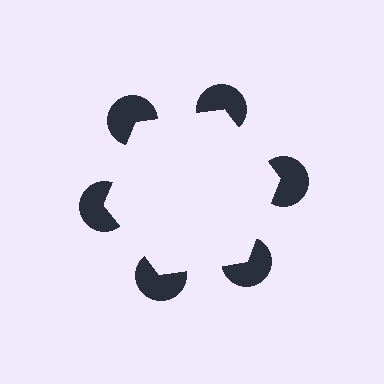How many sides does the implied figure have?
6 sides.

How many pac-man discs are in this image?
There are 6 — one at each vertex of the illusory hexagon.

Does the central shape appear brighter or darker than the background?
It typically appears slightly brighter than the background, even though no actual brightness change is drawn.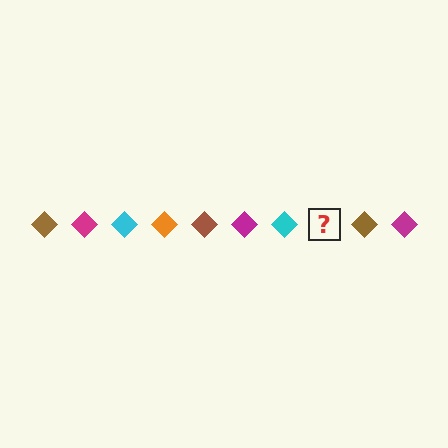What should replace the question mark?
The question mark should be replaced with an orange diamond.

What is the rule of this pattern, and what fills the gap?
The rule is that the pattern cycles through brown, magenta, cyan, orange diamonds. The gap should be filled with an orange diamond.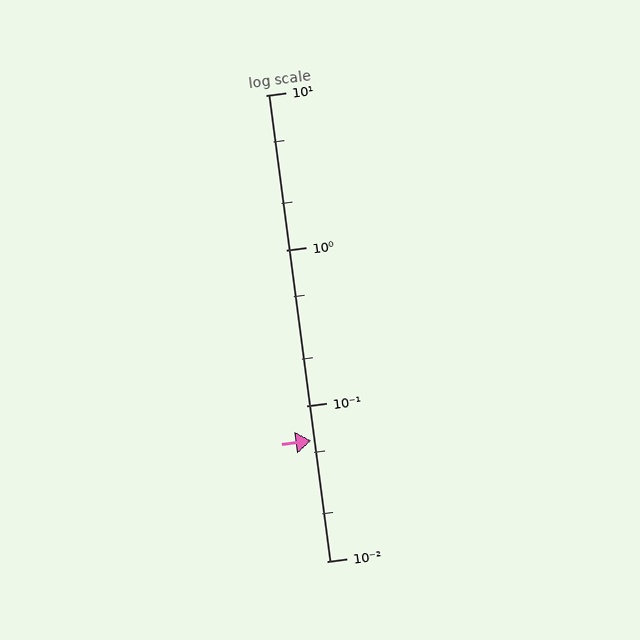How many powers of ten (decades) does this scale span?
The scale spans 3 decades, from 0.01 to 10.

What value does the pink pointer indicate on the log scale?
The pointer indicates approximately 0.06.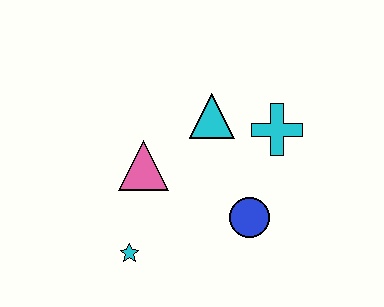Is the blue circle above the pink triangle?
No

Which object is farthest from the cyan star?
The cyan cross is farthest from the cyan star.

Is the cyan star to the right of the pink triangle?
No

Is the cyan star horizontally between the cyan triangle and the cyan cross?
No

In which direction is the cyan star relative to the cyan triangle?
The cyan star is below the cyan triangle.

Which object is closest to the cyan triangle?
The cyan cross is closest to the cyan triangle.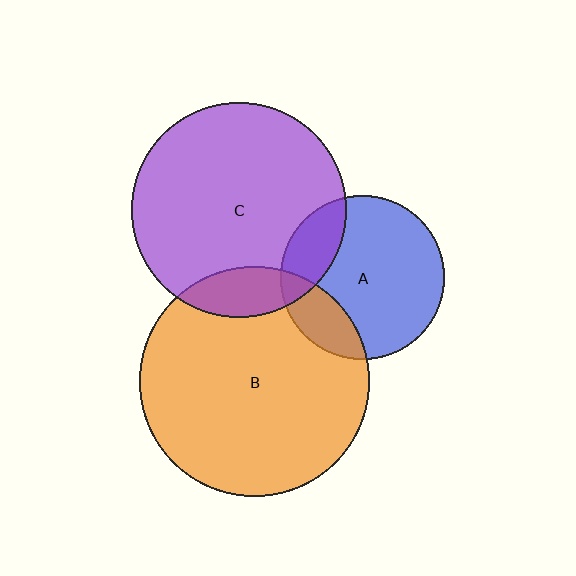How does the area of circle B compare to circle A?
Approximately 2.0 times.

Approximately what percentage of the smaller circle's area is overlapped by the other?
Approximately 20%.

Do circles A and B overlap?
Yes.